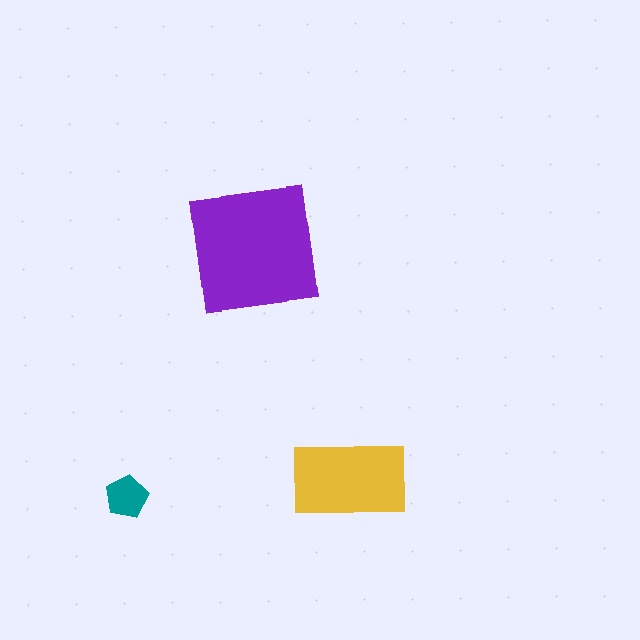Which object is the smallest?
The teal pentagon.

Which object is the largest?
The purple square.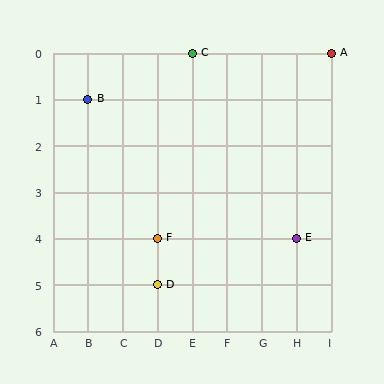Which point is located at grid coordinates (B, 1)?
Point B is at (B, 1).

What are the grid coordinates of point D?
Point D is at grid coordinates (D, 5).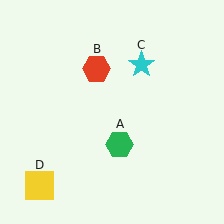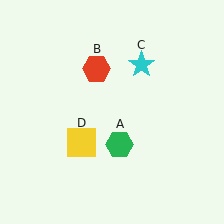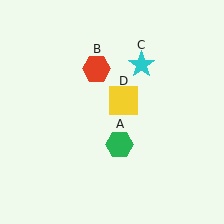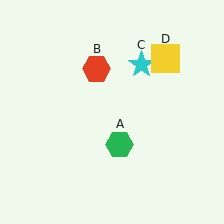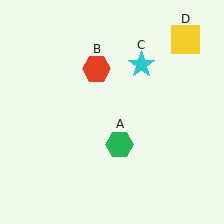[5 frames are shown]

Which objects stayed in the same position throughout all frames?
Green hexagon (object A) and red hexagon (object B) and cyan star (object C) remained stationary.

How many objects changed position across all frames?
1 object changed position: yellow square (object D).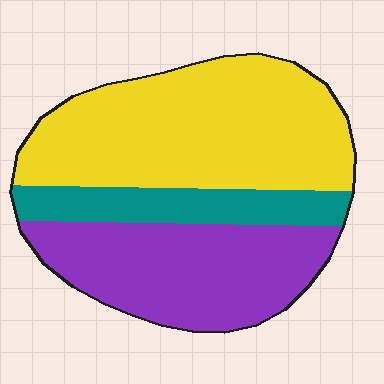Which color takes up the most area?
Yellow, at roughly 50%.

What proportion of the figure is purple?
Purple takes up about one third (1/3) of the figure.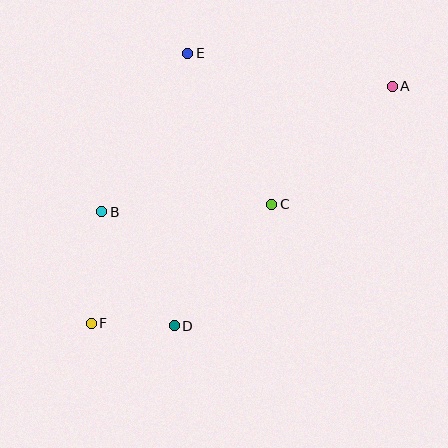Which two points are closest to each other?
Points D and F are closest to each other.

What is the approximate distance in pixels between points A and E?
The distance between A and E is approximately 207 pixels.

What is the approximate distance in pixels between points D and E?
The distance between D and E is approximately 273 pixels.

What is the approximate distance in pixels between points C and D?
The distance between C and D is approximately 156 pixels.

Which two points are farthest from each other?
Points A and F are farthest from each other.